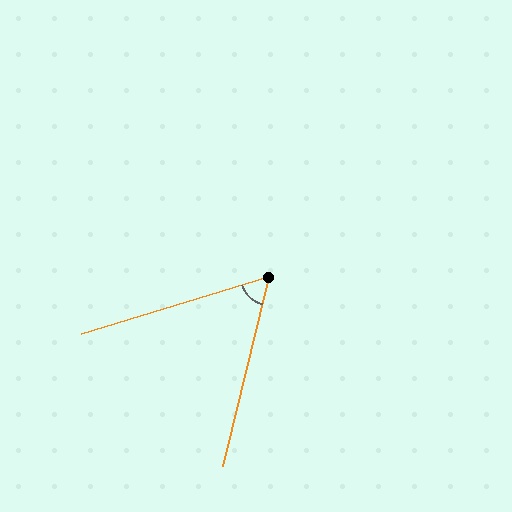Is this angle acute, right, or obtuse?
It is acute.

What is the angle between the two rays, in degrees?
Approximately 59 degrees.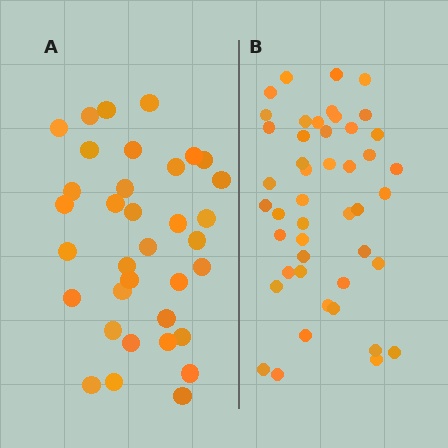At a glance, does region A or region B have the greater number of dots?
Region B (the right region) has more dots.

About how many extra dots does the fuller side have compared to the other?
Region B has roughly 12 or so more dots than region A.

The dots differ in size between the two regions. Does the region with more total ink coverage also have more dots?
No. Region A has more total ink coverage because its dots are larger, but region B actually contains more individual dots. Total area can be misleading — the number of items is what matters here.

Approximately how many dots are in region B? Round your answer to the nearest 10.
About 50 dots. (The exact count is 46, which rounds to 50.)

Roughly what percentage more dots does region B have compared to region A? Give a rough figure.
About 30% more.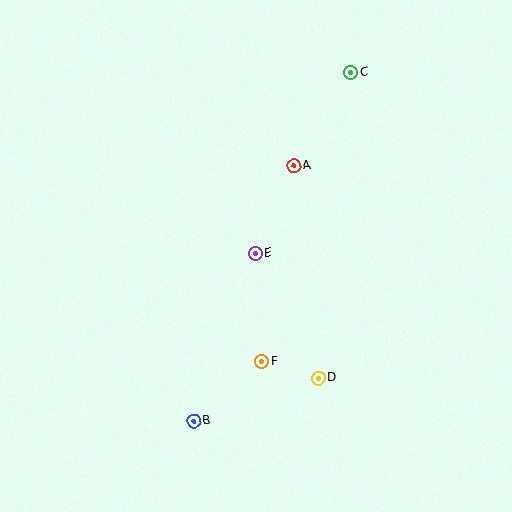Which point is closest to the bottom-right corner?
Point D is closest to the bottom-right corner.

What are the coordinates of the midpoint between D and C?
The midpoint between D and C is at (334, 225).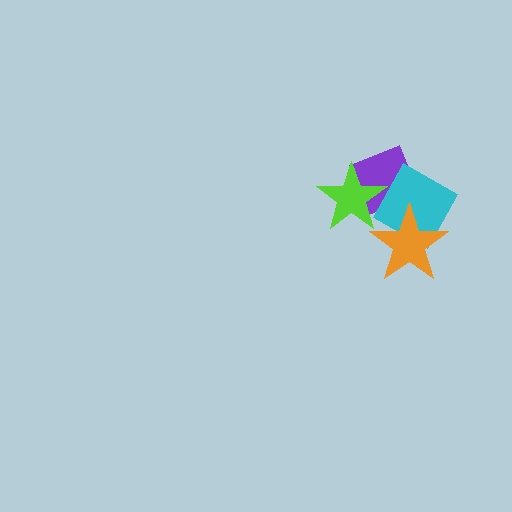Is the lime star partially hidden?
No, no other shape covers it.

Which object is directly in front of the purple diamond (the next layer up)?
The cyan diamond is directly in front of the purple diamond.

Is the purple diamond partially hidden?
Yes, it is partially covered by another shape.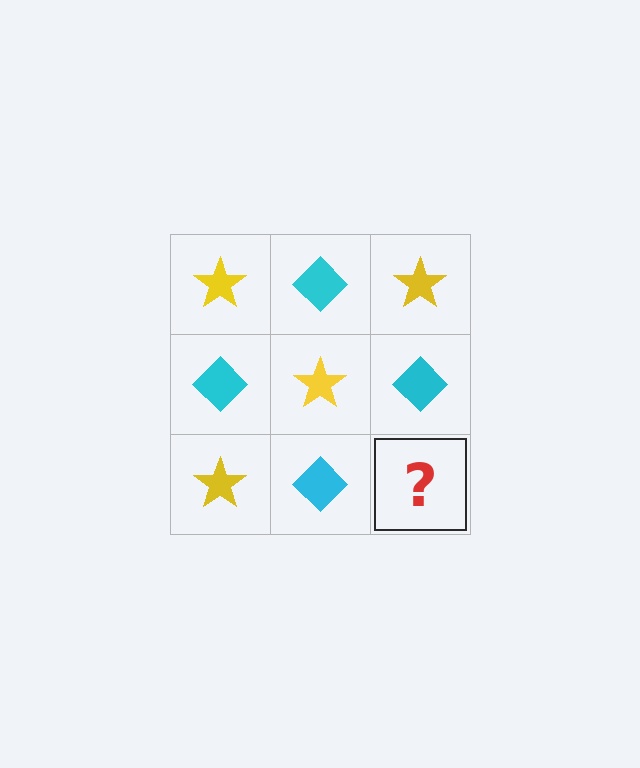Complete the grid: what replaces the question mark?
The question mark should be replaced with a yellow star.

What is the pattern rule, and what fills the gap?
The rule is that it alternates yellow star and cyan diamond in a checkerboard pattern. The gap should be filled with a yellow star.